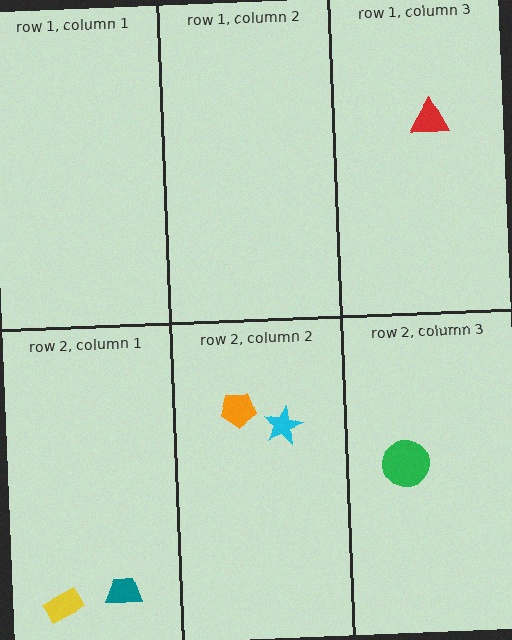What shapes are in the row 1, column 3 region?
The red triangle.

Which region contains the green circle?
The row 2, column 3 region.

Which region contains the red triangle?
The row 1, column 3 region.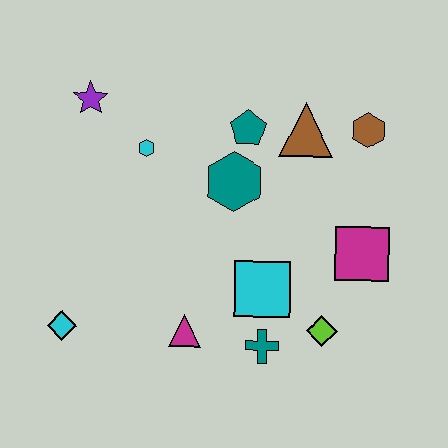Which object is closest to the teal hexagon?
The teal pentagon is closest to the teal hexagon.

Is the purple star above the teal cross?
Yes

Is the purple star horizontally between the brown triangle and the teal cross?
No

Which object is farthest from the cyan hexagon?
The lime diamond is farthest from the cyan hexagon.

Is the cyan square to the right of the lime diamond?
No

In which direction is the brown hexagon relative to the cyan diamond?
The brown hexagon is to the right of the cyan diamond.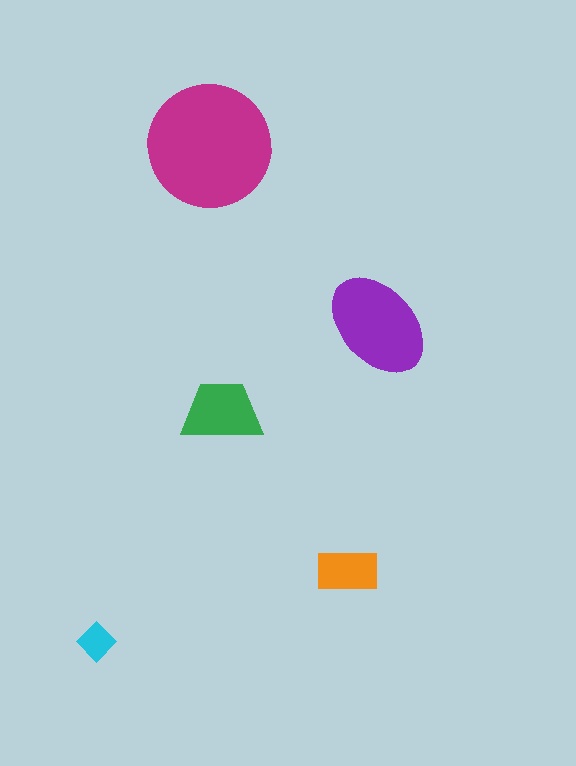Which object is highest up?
The magenta circle is topmost.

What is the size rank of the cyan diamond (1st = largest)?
5th.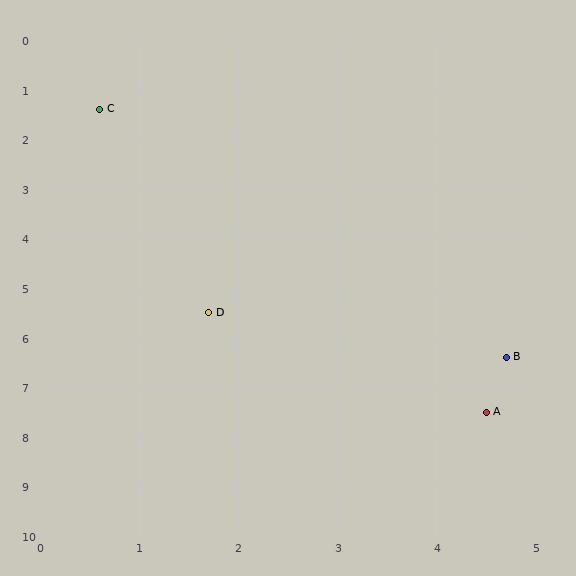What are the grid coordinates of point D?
Point D is at approximately (1.7, 5.5).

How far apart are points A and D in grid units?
Points A and D are about 3.4 grid units apart.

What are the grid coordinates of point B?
Point B is at approximately (4.7, 6.4).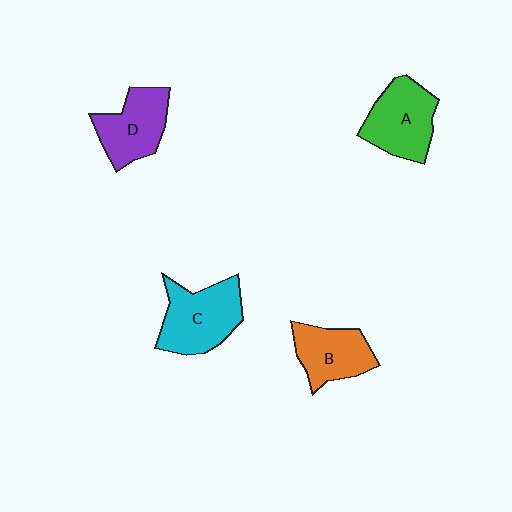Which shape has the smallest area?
Shape B (orange).